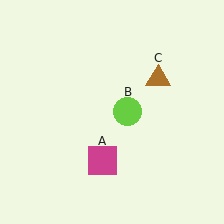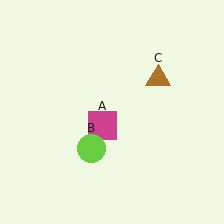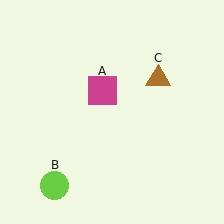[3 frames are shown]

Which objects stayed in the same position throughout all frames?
Brown triangle (object C) remained stationary.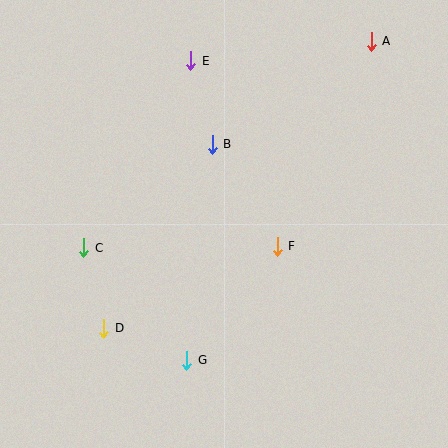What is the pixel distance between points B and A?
The distance between B and A is 190 pixels.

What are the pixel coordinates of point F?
Point F is at (277, 246).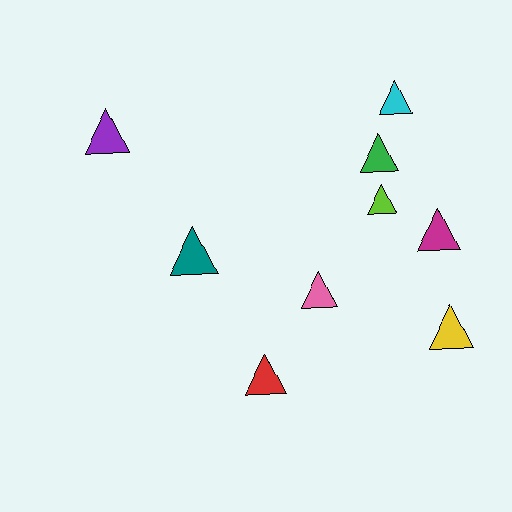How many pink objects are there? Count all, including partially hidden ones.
There is 1 pink object.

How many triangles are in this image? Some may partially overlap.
There are 9 triangles.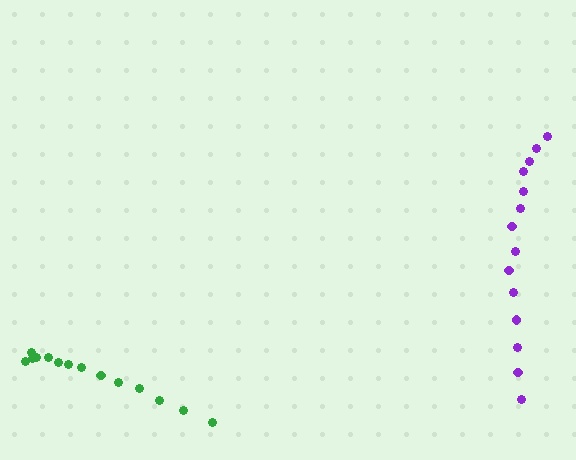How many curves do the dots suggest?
There are 2 distinct paths.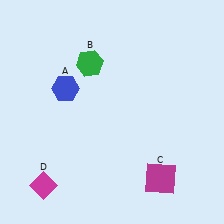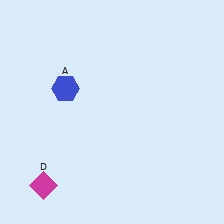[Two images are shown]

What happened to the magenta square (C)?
The magenta square (C) was removed in Image 2. It was in the bottom-right area of Image 1.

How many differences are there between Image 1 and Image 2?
There are 2 differences between the two images.